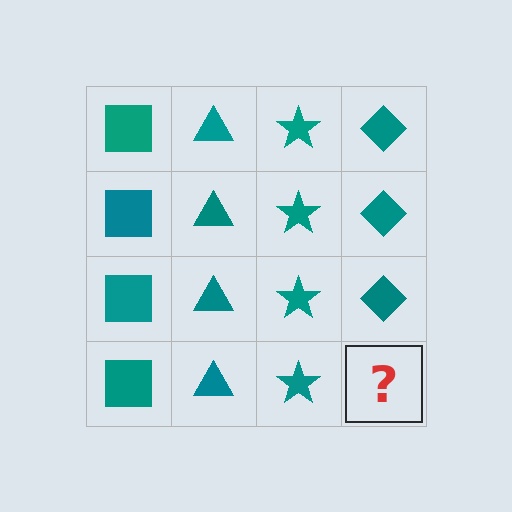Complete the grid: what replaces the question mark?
The question mark should be replaced with a teal diamond.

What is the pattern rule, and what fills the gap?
The rule is that each column has a consistent shape. The gap should be filled with a teal diamond.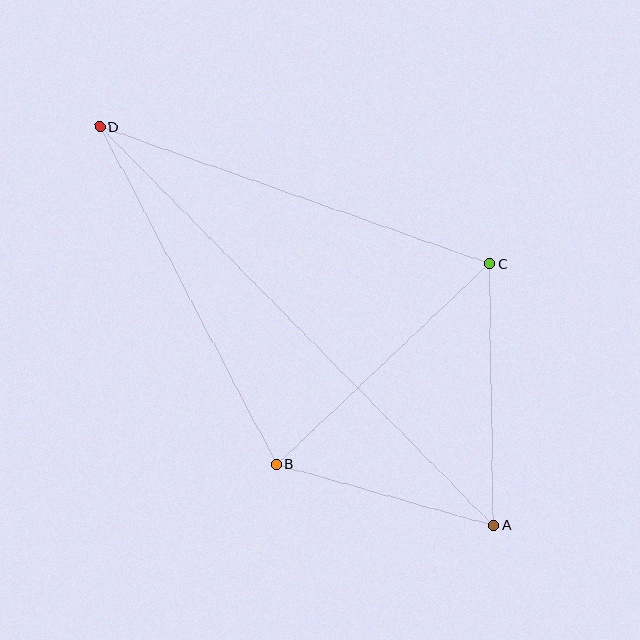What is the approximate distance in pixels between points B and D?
The distance between B and D is approximately 381 pixels.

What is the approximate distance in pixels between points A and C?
The distance between A and C is approximately 262 pixels.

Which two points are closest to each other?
Points A and B are closest to each other.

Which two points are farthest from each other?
Points A and D are farthest from each other.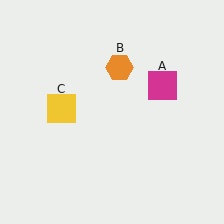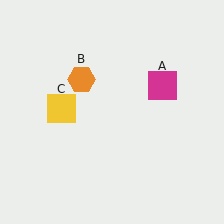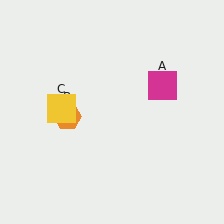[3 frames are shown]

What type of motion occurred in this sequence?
The orange hexagon (object B) rotated counterclockwise around the center of the scene.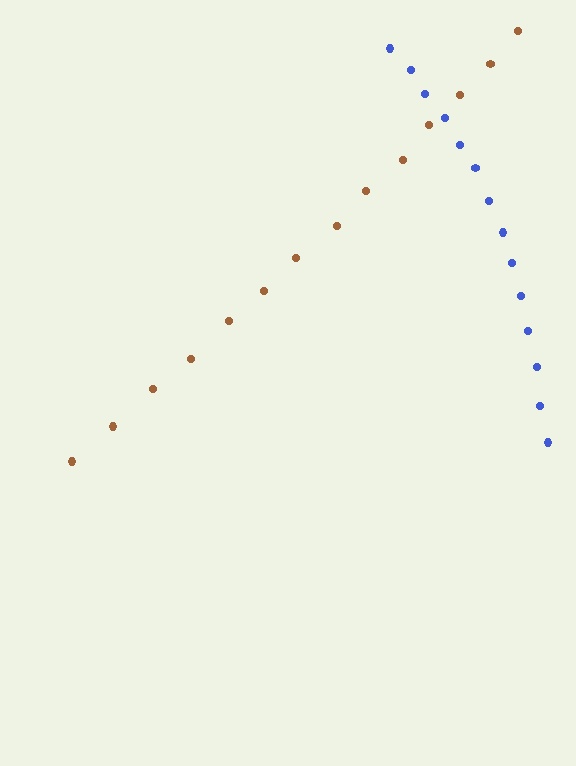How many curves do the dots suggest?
There are 2 distinct paths.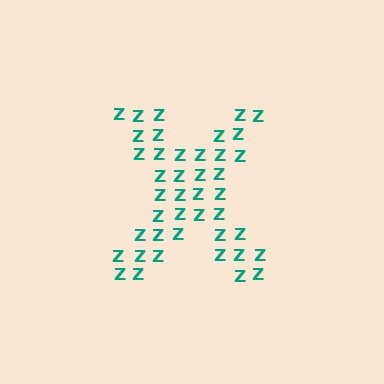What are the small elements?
The small elements are letter Z's.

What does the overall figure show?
The overall figure shows the letter X.